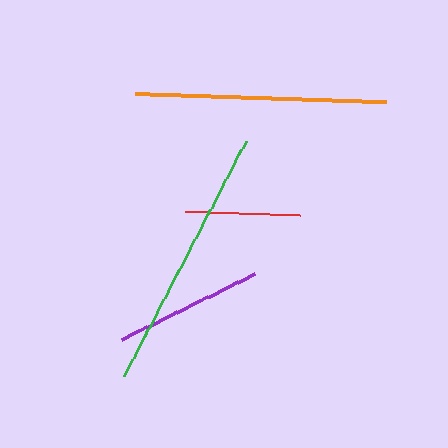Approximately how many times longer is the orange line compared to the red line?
The orange line is approximately 2.2 times the length of the red line.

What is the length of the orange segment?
The orange segment is approximately 250 pixels long.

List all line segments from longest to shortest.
From longest to shortest: green, orange, purple, red.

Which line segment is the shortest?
The red line is the shortest at approximately 115 pixels.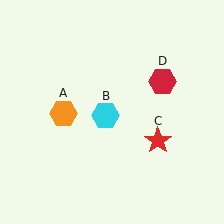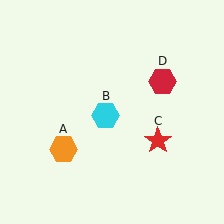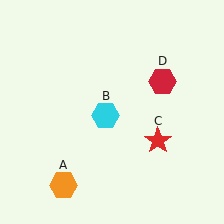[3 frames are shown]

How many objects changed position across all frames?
1 object changed position: orange hexagon (object A).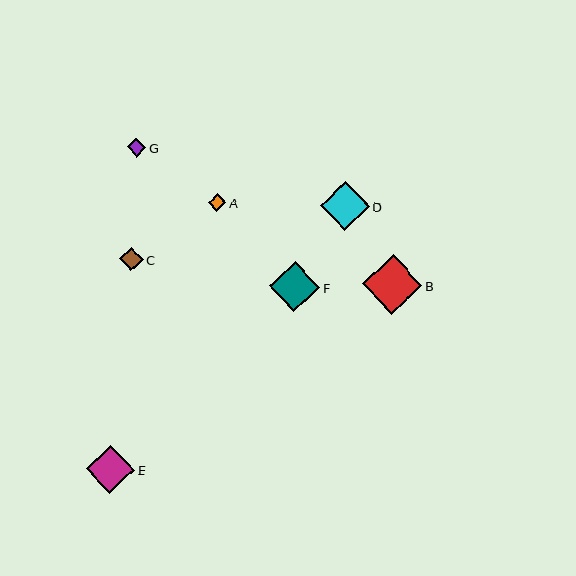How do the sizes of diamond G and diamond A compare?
Diamond G and diamond A are approximately the same size.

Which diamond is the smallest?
Diamond A is the smallest with a size of approximately 17 pixels.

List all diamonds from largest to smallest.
From largest to smallest: B, F, D, E, C, G, A.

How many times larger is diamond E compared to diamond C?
Diamond E is approximately 2.1 times the size of diamond C.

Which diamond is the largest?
Diamond B is the largest with a size of approximately 60 pixels.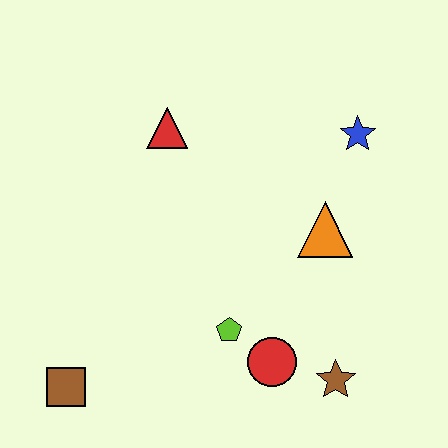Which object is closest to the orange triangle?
The blue star is closest to the orange triangle.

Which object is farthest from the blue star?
The brown square is farthest from the blue star.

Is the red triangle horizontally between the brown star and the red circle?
No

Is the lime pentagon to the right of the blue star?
No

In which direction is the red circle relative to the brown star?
The red circle is to the left of the brown star.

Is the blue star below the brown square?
No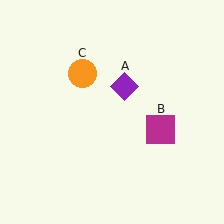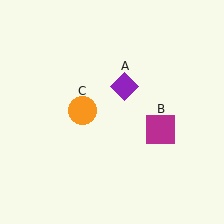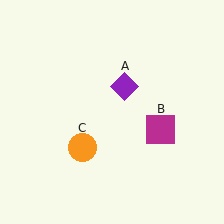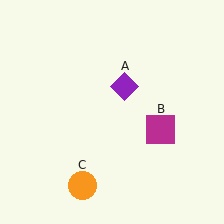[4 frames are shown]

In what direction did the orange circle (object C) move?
The orange circle (object C) moved down.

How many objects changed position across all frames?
1 object changed position: orange circle (object C).